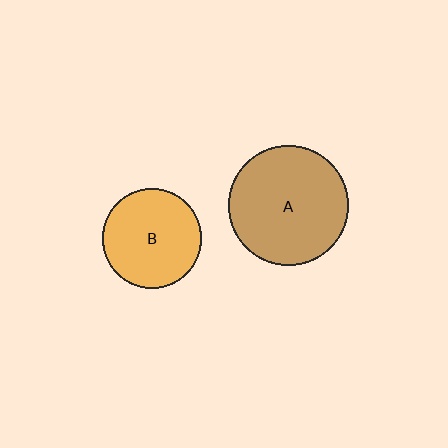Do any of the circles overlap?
No, none of the circles overlap.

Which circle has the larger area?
Circle A (brown).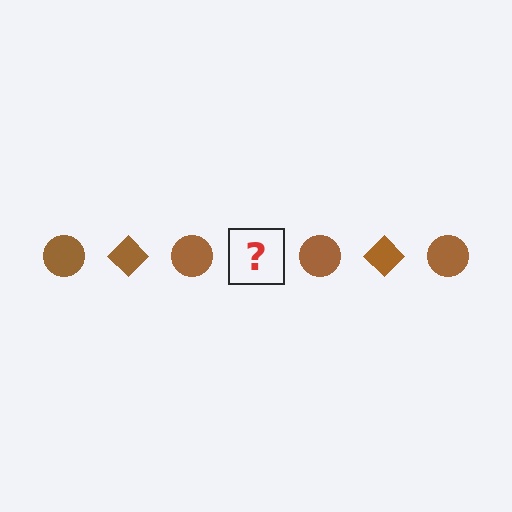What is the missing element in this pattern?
The missing element is a brown diamond.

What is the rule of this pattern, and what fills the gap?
The rule is that the pattern cycles through circle, diamond shapes in brown. The gap should be filled with a brown diamond.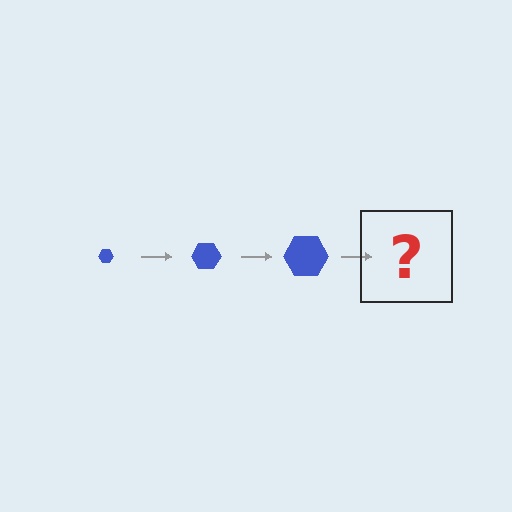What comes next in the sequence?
The next element should be a blue hexagon, larger than the previous one.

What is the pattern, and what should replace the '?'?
The pattern is that the hexagon gets progressively larger each step. The '?' should be a blue hexagon, larger than the previous one.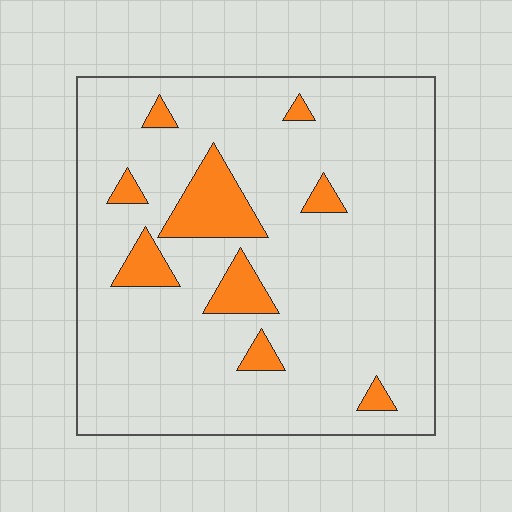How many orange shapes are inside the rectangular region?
9.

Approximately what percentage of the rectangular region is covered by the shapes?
Approximately 10%.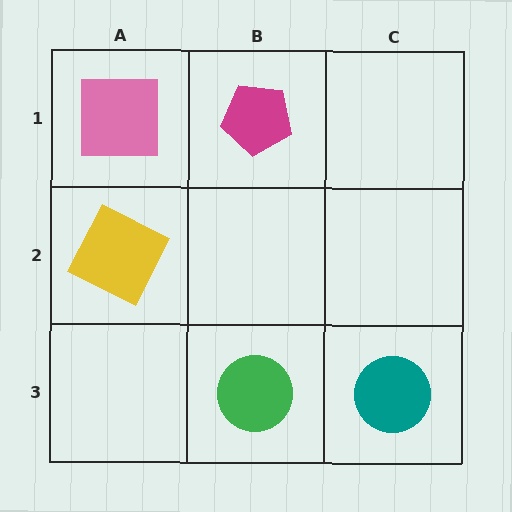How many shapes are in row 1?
2 shapes.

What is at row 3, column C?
A teal circle.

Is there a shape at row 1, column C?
No, that cell is empty.